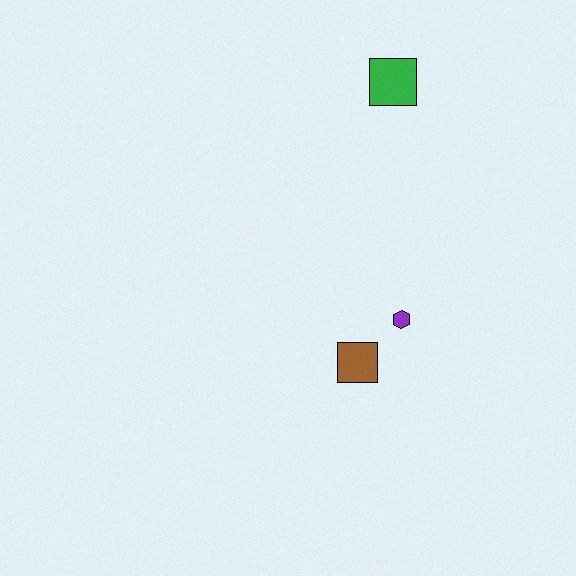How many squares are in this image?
There are 2 squares.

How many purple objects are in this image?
There is 1 purple object.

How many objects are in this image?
There are 3 objects.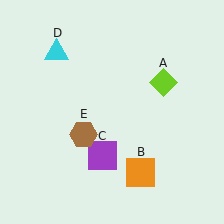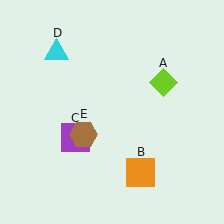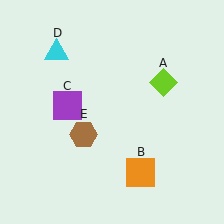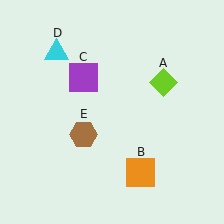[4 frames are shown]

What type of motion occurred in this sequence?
The purple square (object C) rotated clockwise around the center of the scene.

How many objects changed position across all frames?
1 object changed position: purple square (object C).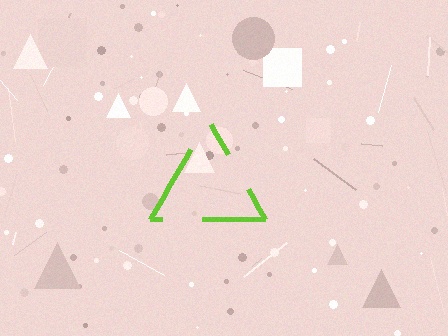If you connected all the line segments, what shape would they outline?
They would outline a triangle.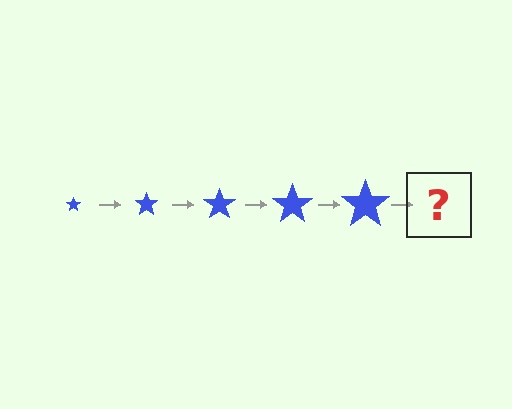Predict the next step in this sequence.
The next step is a blue star, larger than the previous one.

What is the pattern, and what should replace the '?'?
The pattern is that the star gets progressively larger each step. The '?' should be a blue star, larger than the previous one.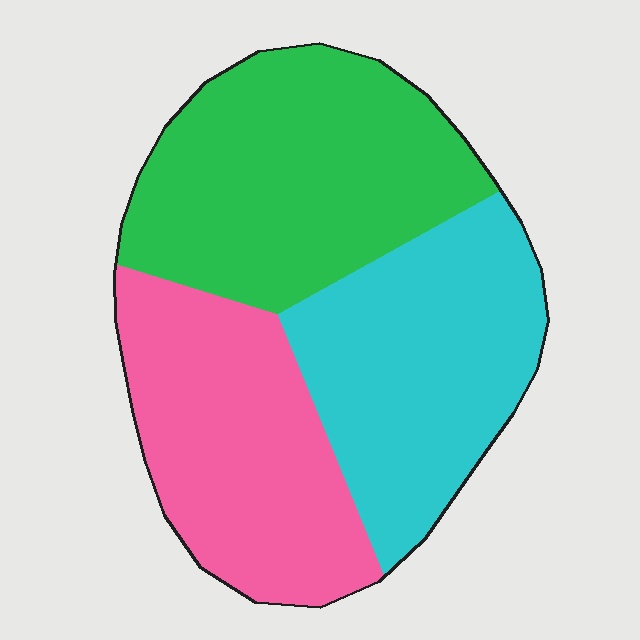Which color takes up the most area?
Green, at roughly 35%.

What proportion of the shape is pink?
Pink takes up between a quarter and a half of the shape.